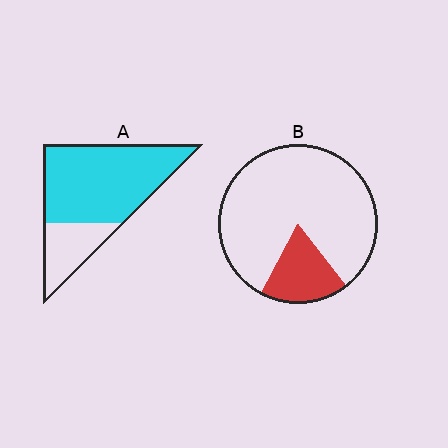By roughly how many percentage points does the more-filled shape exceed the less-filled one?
By roughly 55 percentage points (A over B).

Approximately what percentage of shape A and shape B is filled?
A is approximately 75% and B is approximately 20%.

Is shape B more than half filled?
No.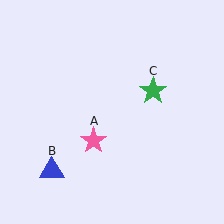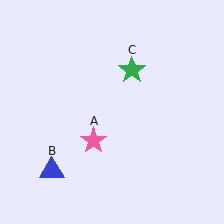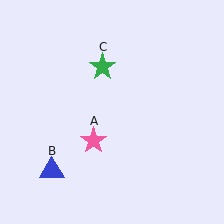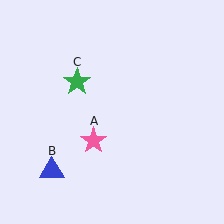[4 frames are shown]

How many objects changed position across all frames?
1 object changed position: green star (object C).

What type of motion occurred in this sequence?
The green star (object C) rotated counterclockwise around the center of the scene.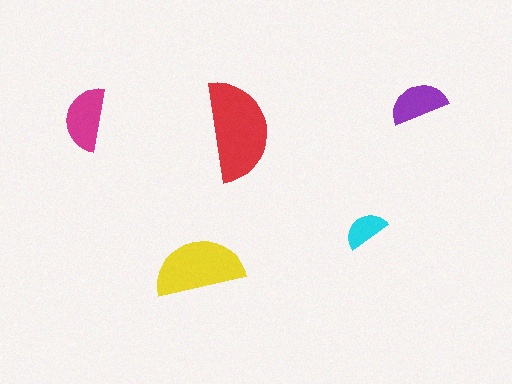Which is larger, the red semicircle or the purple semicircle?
The red one.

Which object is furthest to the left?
The magenta semicircle is leftmost.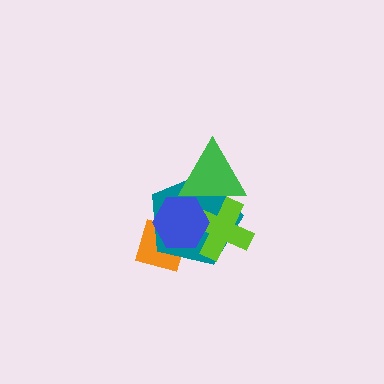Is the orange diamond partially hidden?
Yes, it is partially covered by another shape.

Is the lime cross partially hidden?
Yes, it is partially covered by another shape.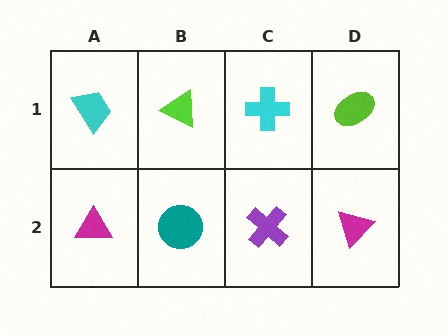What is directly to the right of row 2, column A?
A teal circle.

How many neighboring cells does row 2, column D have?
2.